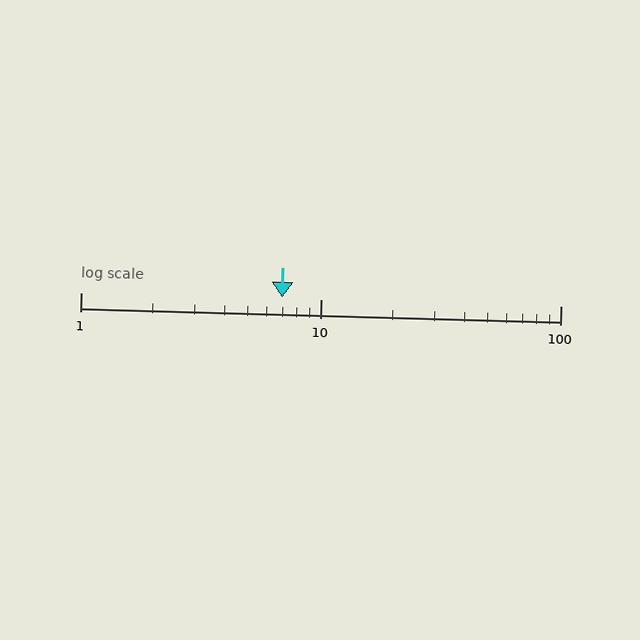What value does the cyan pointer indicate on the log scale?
The pointer indicates approximately 6.9.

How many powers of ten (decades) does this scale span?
The scale spans 2 decades, from 1 to 100.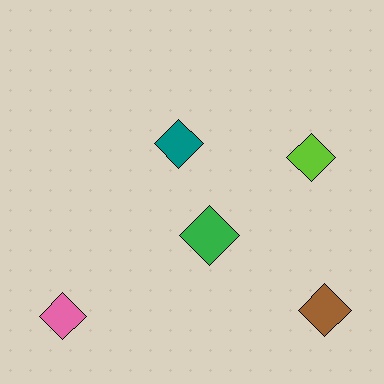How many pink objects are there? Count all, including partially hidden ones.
There is 1 pink object.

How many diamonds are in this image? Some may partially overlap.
There are 5 diamonds.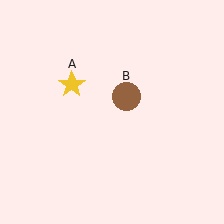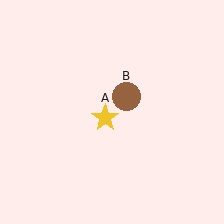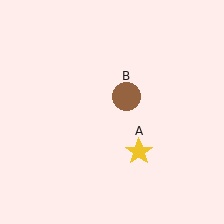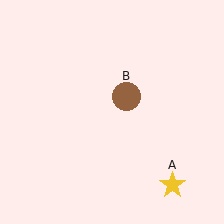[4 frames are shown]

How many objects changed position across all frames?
1 object changed position: yellow star (object A).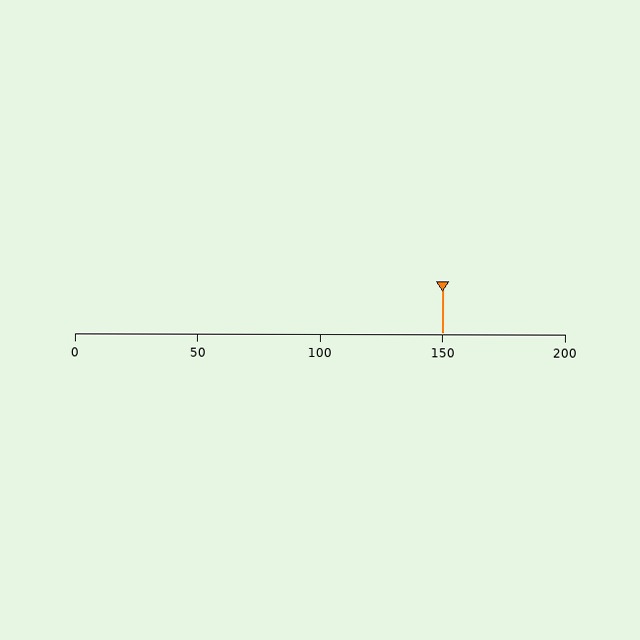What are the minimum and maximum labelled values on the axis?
The axis runs from 0 to 200.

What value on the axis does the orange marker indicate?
The marker indicates approximately 150.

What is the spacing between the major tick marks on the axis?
The major ticks are spaced 50 apart.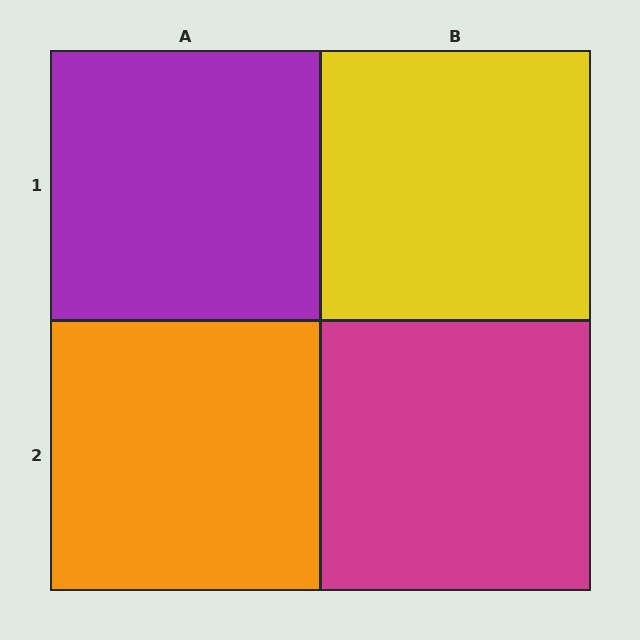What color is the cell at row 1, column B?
Yellow.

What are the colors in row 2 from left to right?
Orange, magenta.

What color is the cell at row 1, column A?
Purple.